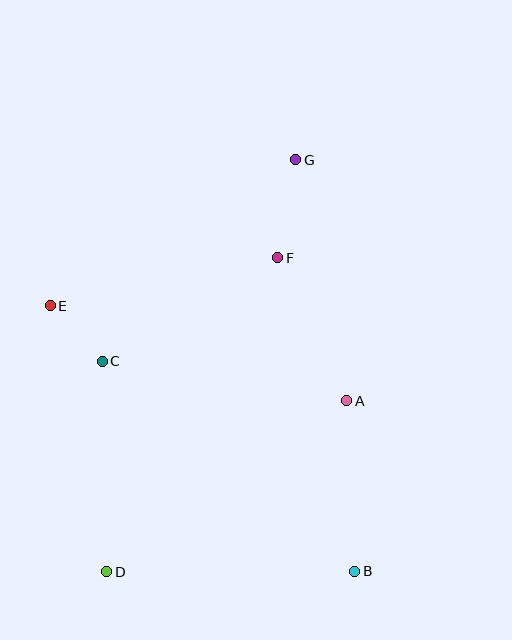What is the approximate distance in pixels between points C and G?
The distance between C and G is approximately 279 pixels.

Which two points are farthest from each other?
Points D and G are farthest from each other.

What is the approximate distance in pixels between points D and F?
The distance between D and F is approximately 358 pixels.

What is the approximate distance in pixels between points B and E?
The distance between B and E is approximately 404 pixels.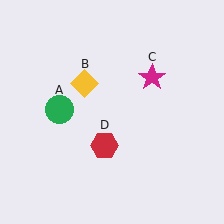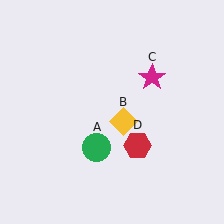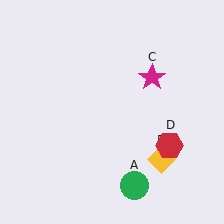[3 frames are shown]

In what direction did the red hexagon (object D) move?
The red hexagon (object D) moved right.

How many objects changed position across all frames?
3 objects changed position: green circle (object A), yellow diamond (object B), red hexagon (object D).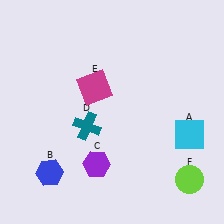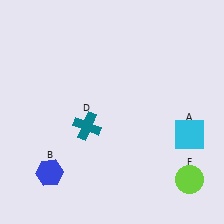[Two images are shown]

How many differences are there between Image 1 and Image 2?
There are 2 differences between the two images.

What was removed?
The magenta square (E), the purple hexagon (C) were removed in Image 2.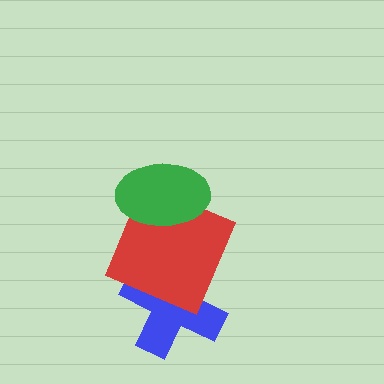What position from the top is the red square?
The red square is 2nd from the top.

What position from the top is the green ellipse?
The green ellipse is 1st from the top.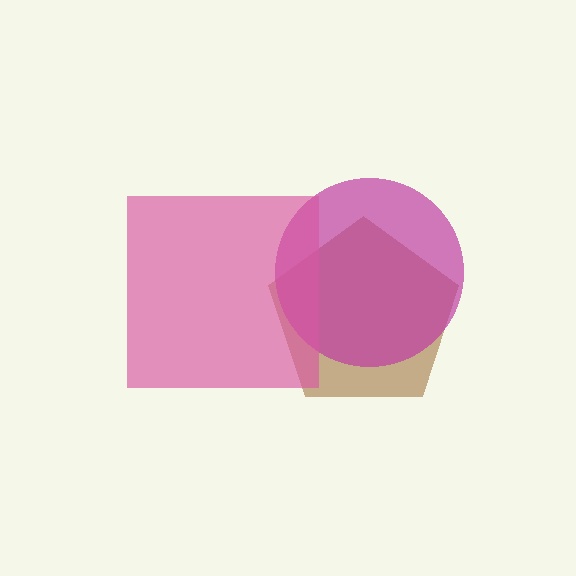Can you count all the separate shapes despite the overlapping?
Yes, there are 3 separate shapes.